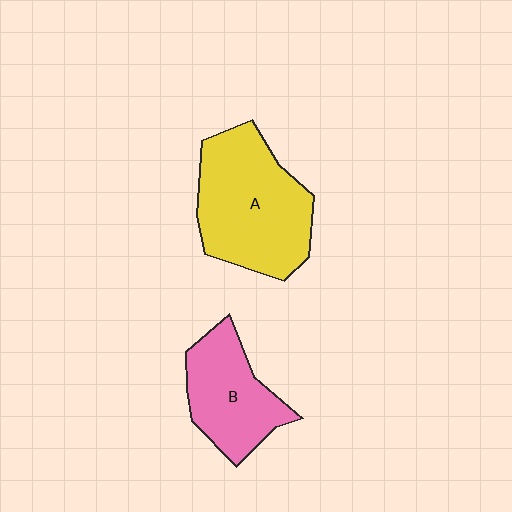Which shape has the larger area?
Shape A (yellow).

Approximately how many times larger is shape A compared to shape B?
Approximately 1.5 times.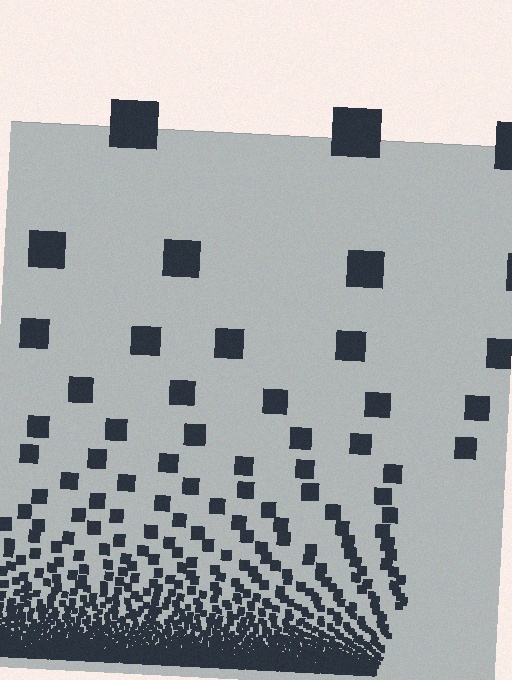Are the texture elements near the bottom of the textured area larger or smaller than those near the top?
Smaller. The gradient is inverted — elements near the bottom are smaller and denser.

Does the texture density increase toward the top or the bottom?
Density increases toward the bottom.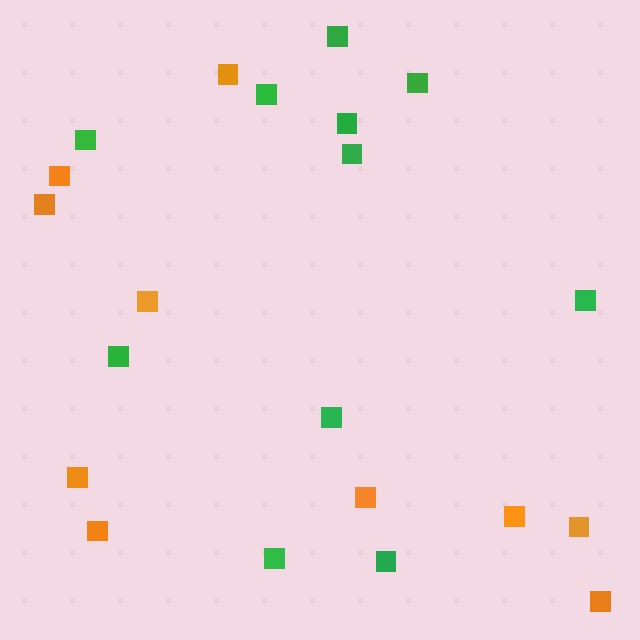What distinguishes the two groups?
There are 2 groups: one group of green squares (11) and one group of orange squares (10).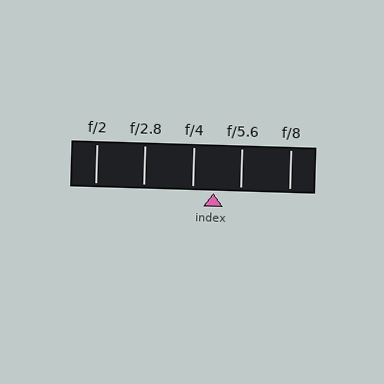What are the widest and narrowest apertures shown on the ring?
The widest aperture shown is f/2 and the narrowest is f/8.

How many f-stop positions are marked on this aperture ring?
There are 5 f-stop positions marked.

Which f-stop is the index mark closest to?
The index mark is closest to f/4.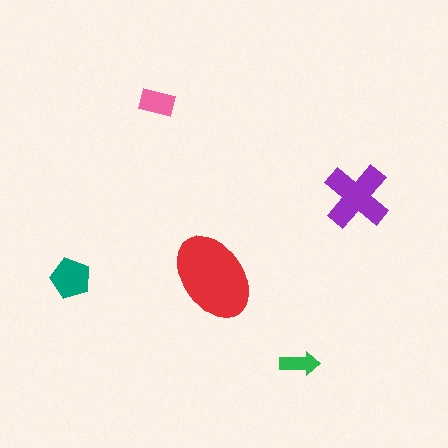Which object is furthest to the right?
The purple cross is rightmost.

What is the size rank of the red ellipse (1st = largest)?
1st.